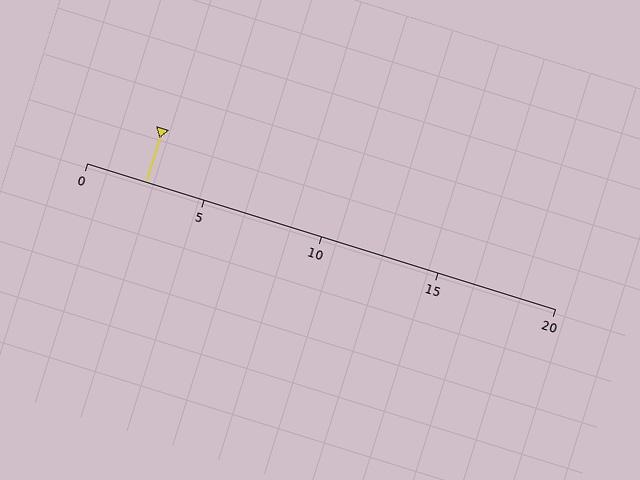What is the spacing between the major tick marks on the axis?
The major ticks are spaced 5 apart.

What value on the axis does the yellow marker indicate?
The marker indicates approximately 2.5.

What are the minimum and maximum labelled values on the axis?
The axis runs from 0 to 20.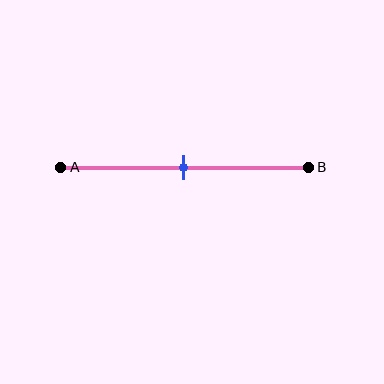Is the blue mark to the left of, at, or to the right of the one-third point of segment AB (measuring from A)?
The blue mark is to the right of the one-third point of segment AB.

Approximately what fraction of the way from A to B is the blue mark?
The blue mark is approximately 50% of the way from A to B.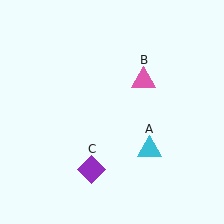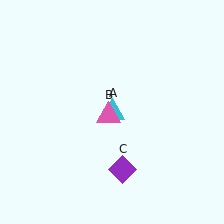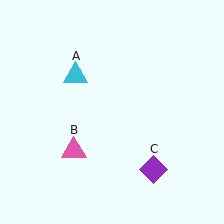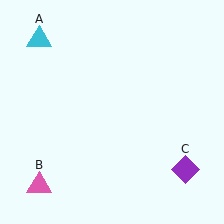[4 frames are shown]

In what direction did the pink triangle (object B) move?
The pink triangle (object B) moved down and to the left.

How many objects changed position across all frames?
3 objects changed position: cyan triangle (object A), pink triangle (object B), purple diamond (object C).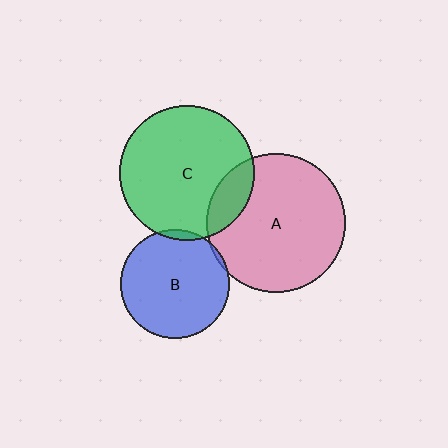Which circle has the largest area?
Circle A (pink).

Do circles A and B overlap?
Yes.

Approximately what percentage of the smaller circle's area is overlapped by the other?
Approximately 5%.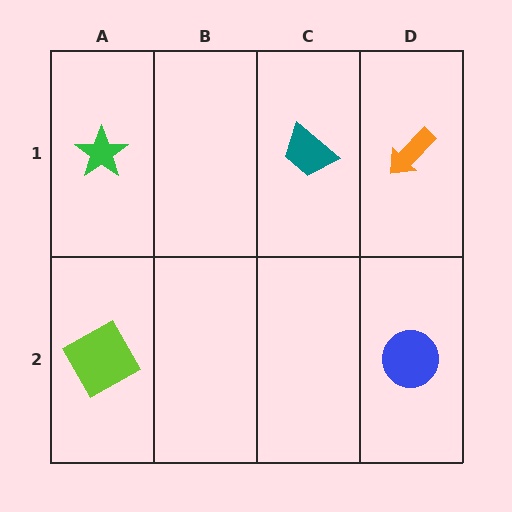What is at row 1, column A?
A green star.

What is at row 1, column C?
A teal trapezoid.